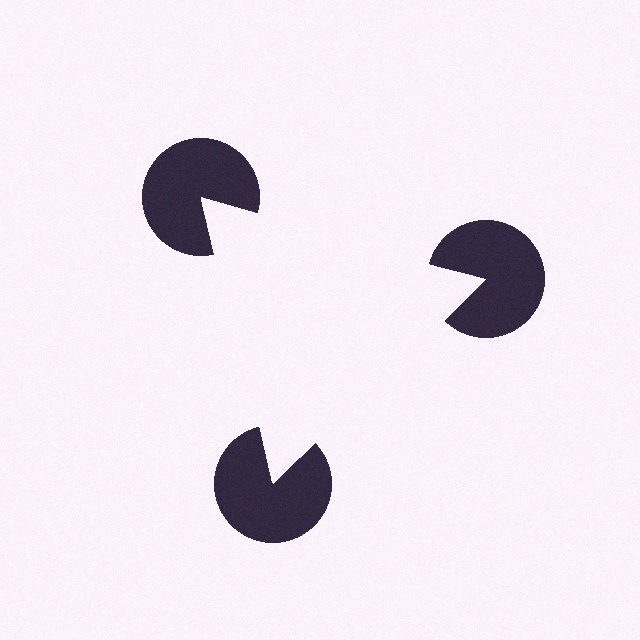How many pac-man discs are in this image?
There are 3 — one at each vertex of the illusory triangle.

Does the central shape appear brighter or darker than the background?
It typically appears slightly brighter than the background, even though no actual brightness change is drawn.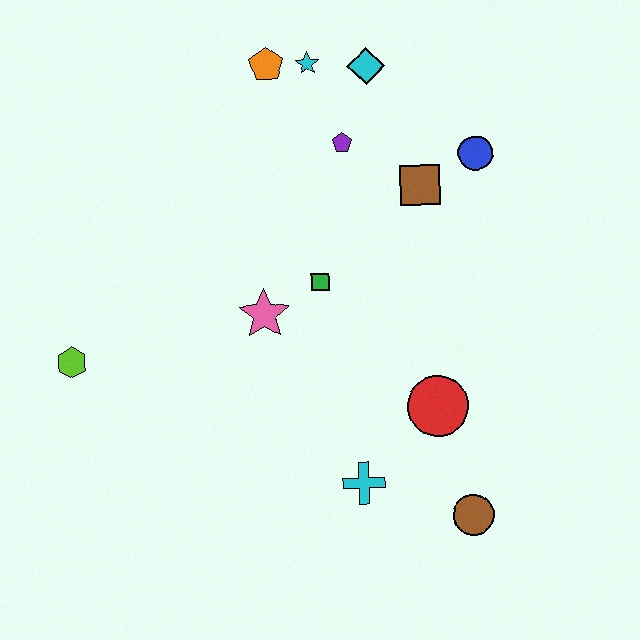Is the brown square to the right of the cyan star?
Yes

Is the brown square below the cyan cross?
No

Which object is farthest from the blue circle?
The lime hexagon is farthest from the blue circle.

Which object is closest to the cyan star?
The orange pentagon is closest to the cyan star.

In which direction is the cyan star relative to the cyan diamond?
The cyan star is to the left of the cyan diamond.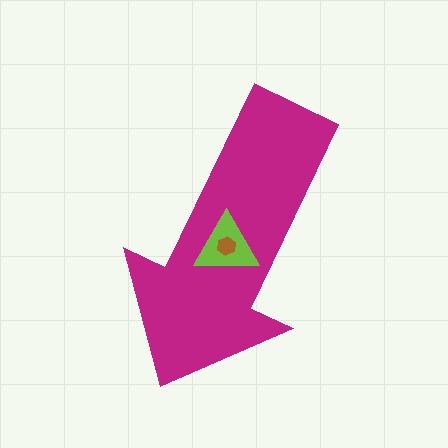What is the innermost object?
The brown hexagon.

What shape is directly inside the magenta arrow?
The lime triangle.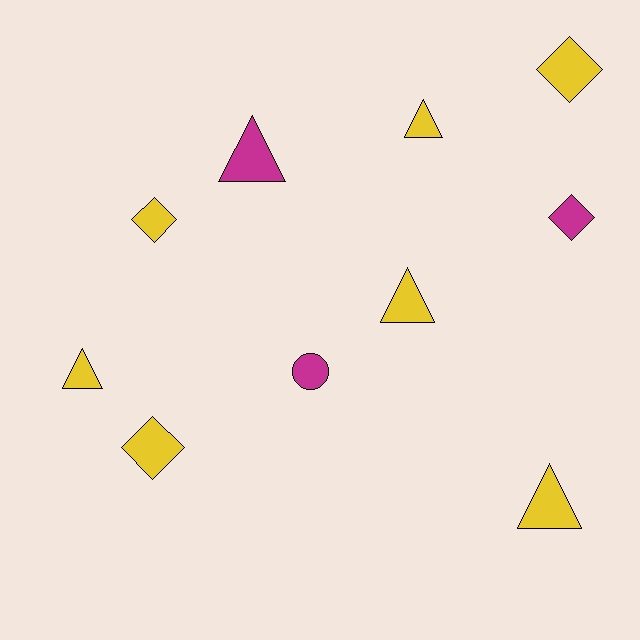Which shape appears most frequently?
Triangle, with 5 objects.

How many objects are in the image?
There are 10 objects.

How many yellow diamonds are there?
There are 3 yellow diamonds.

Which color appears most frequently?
Yellow, with 7 objects.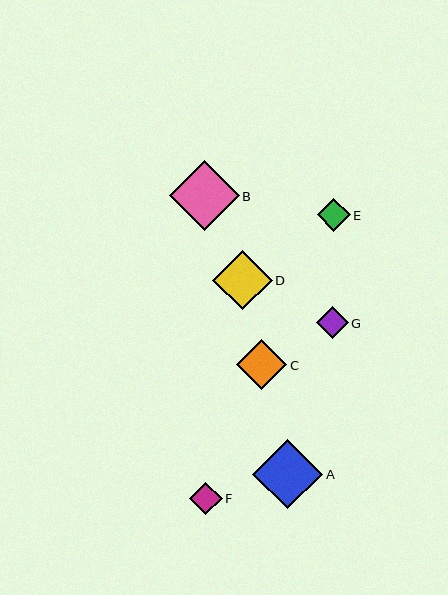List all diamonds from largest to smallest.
From largest to smallest: A, B, D, C, F, E, G.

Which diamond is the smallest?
Diamond G is the smallest with a size of approximately 32 pixels.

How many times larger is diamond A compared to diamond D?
Diamond A is approximately 1.2 times the size of diamond D.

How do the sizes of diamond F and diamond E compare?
Diamond F and diamond E are approximately the same size.